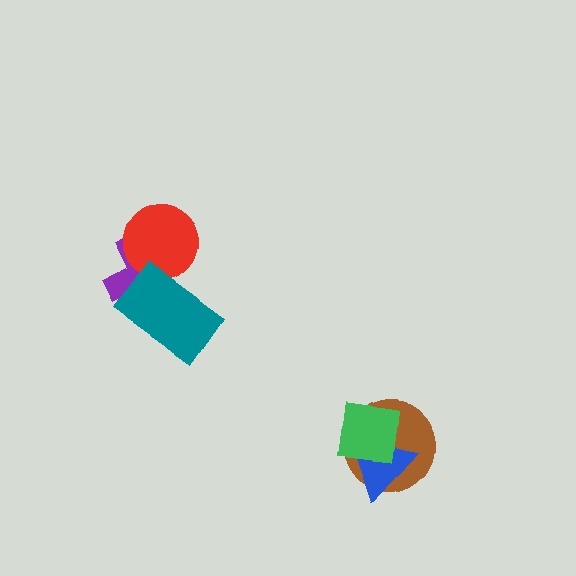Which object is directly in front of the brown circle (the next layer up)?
The blue triangle is directly in front of the brown circle.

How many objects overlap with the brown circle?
2 objects overlap with the brown circle.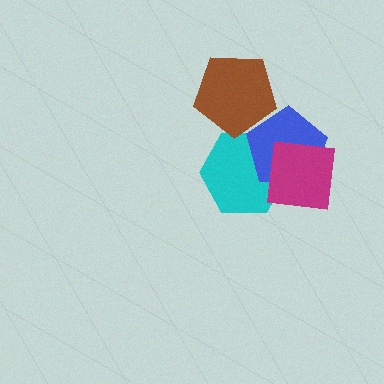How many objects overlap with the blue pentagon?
3 objects overlap with the blue pentagon.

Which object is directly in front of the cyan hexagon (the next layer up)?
The blue pentagon is directly in front of the cyan hexagon.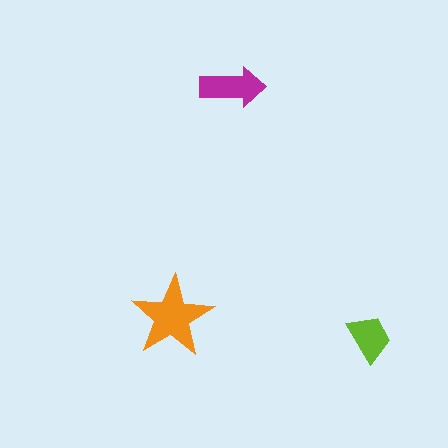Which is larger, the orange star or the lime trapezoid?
The orange star.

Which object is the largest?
The orange star.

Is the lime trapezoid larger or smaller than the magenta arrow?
Smaller.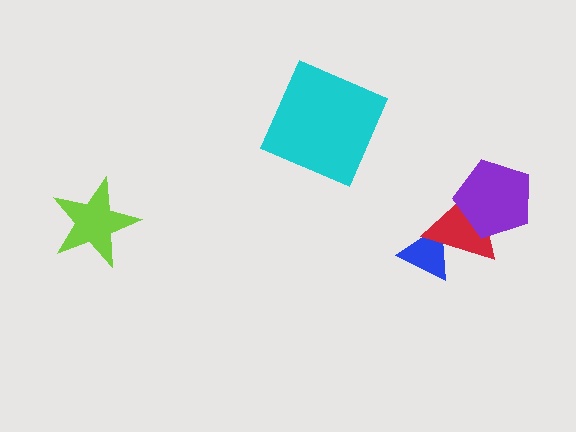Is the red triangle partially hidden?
Yes, it is partially covered by another shape.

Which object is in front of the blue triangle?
The red triangle is in front of the blue triangle.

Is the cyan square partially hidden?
No, no other shape covers it.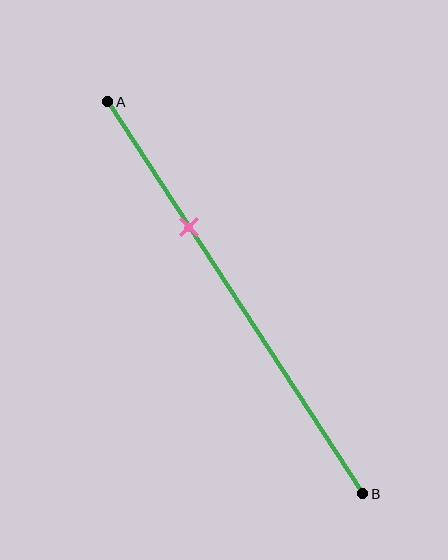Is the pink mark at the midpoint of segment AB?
No, the mark is at about 30% from A, not at the 50% midpoint.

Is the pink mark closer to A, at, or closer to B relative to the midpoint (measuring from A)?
The pink mark is closer to point A than the midpoint of segment AB.